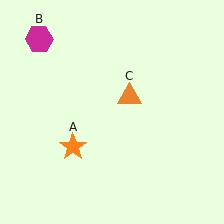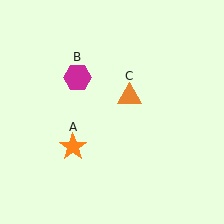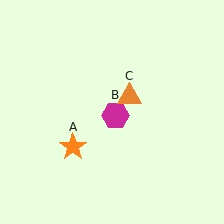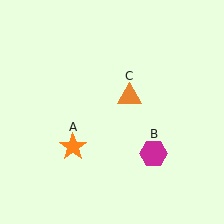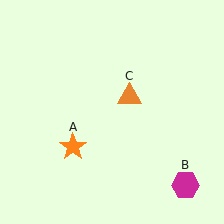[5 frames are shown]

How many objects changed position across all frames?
1 object changed position: magenta hexagon (object B).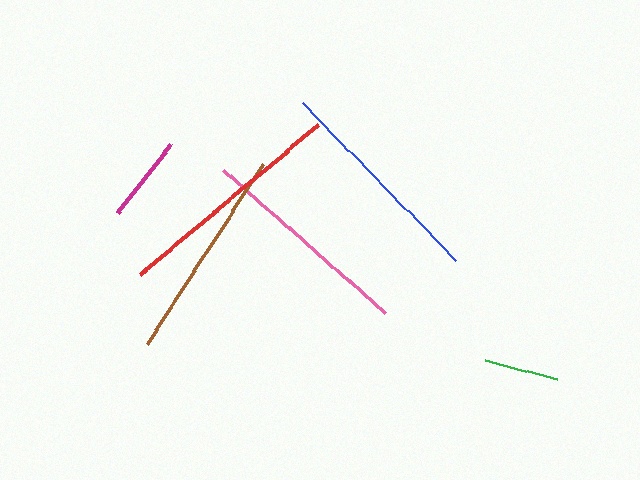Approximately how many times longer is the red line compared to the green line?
The red line is approximately 3.1 times the length of the green line.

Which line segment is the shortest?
The green line is the shortest at approximately 75 pixels.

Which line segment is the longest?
The red line is the longest at approximately 233 pixels.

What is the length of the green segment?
The green segment is approximately 75 pixels long.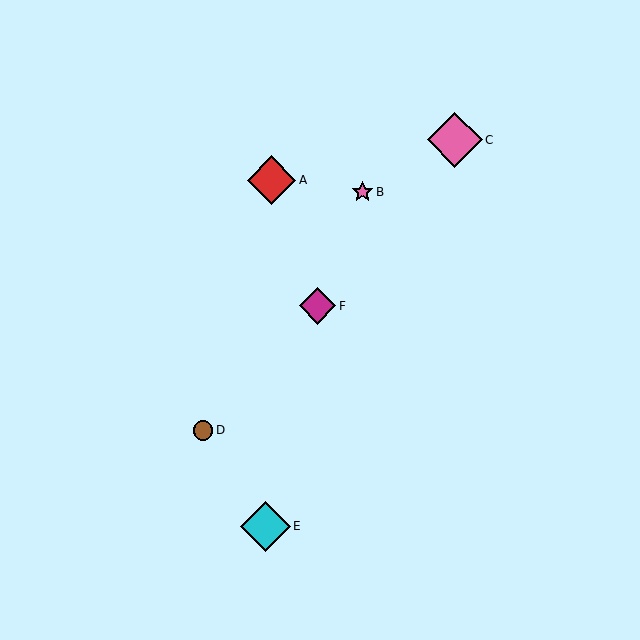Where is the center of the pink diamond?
The center of the pink diamond is at (455, 140).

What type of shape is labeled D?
Shape D is a brown circle.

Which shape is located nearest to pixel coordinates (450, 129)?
The pink diamond (labeled C) at (455, 140) is nearest to that location.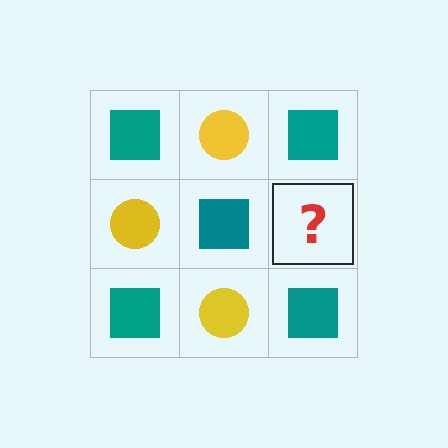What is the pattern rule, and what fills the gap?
The rule is that it alternates teal square and yellow circle in a checkerboard pattern. The gap should be filled with a yellow circle.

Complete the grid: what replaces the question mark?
The question mark should be replaced with a yellow circle.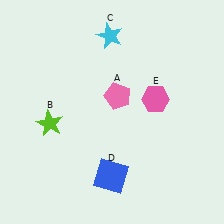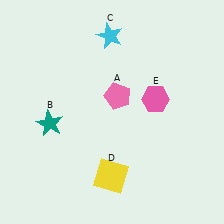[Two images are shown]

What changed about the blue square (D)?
In Image 1, D is blue. In Image 2, it changed to yellow.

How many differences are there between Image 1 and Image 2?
There are 2 differences between the two images.